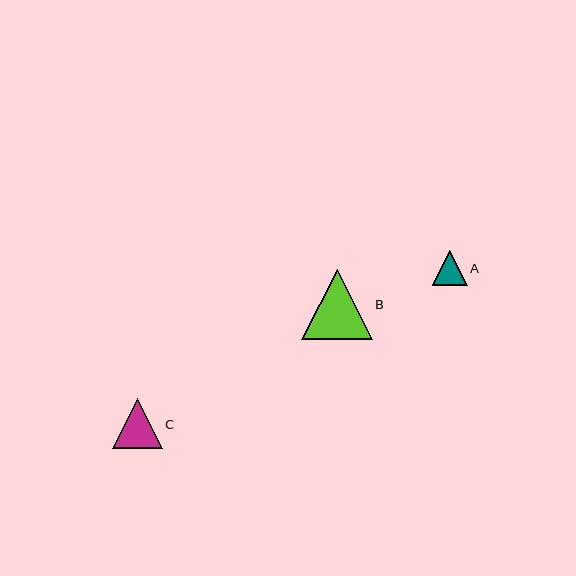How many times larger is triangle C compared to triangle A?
Triangle C is approximately 1.4 times the size of triangle A.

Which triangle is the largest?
Triangle B is the largest with a size of approximately 70 pixels.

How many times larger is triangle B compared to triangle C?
Triangle B is approximately 1.4 times the size of triangle C.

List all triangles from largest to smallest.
From largest to smallest: B, C, A.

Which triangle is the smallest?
Triangle A is the smallest with a size of approximately 35 pixels.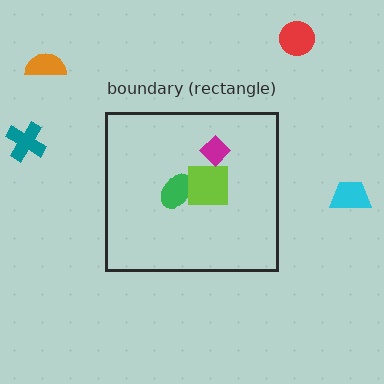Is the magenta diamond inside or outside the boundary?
Inside.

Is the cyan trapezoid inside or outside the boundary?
Outside.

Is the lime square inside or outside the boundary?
Inside.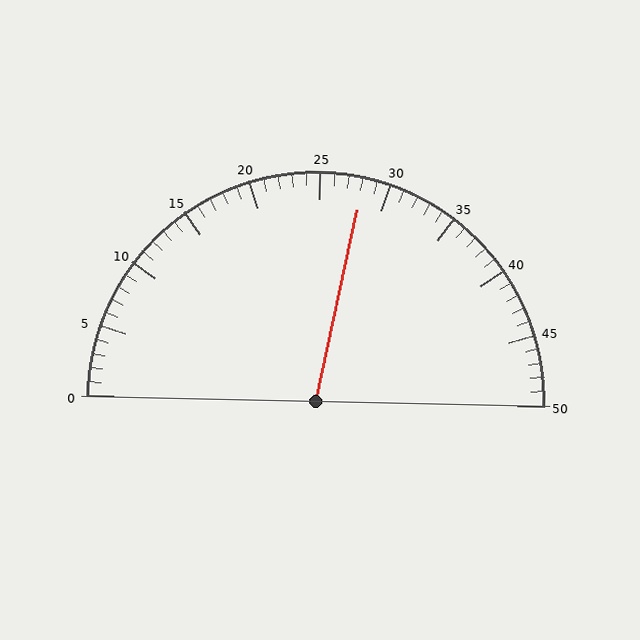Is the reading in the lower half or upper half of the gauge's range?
The reading is in the upper half of the range (0 to 50).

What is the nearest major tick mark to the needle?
The nearest major tick mark is 30.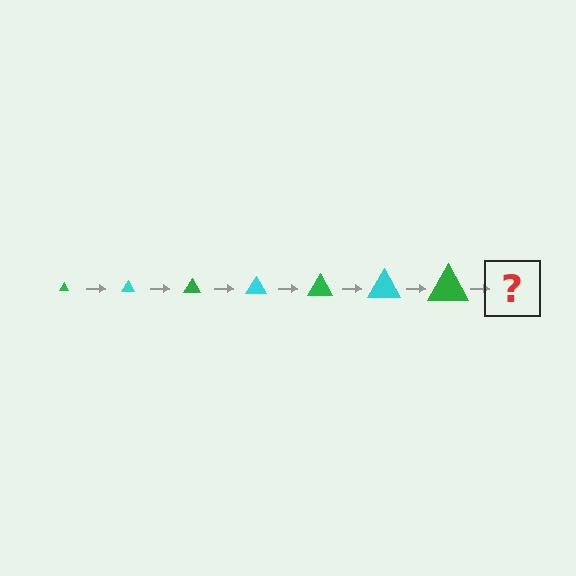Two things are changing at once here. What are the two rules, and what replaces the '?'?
The two rules are that the triangle grows larger each step and the color cycles through green and cyan. The '?' should be a cyan triangle, larger than the previous one.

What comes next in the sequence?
The next element should be a cyan triangle, larger than the previous one.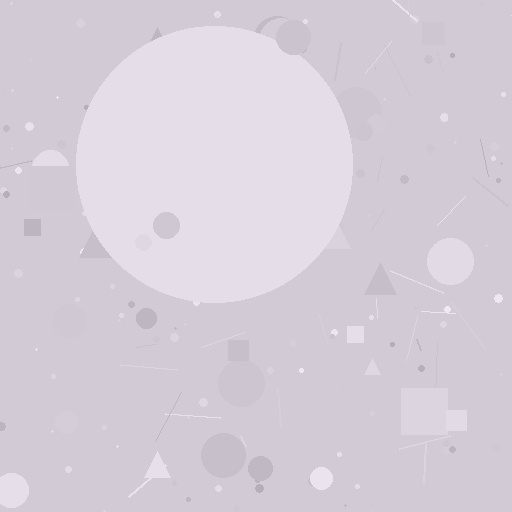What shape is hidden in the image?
A circle is hidden in the image.